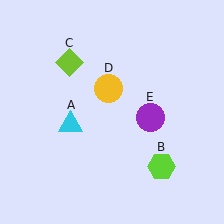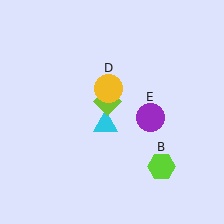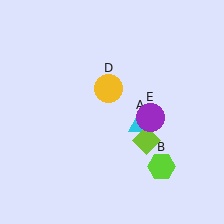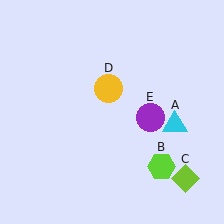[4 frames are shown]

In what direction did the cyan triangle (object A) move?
The cyan triangle (object A) moved right.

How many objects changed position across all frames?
2 objects changed position: cyan triangle (object A), lime diamond (object C).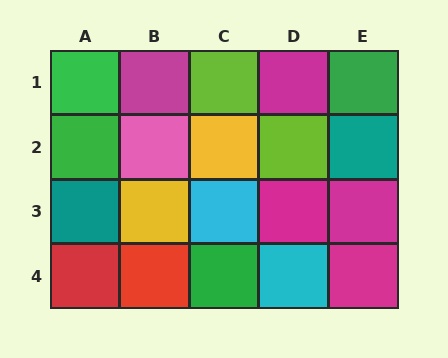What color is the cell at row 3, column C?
Cyan.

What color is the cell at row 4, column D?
Cyan.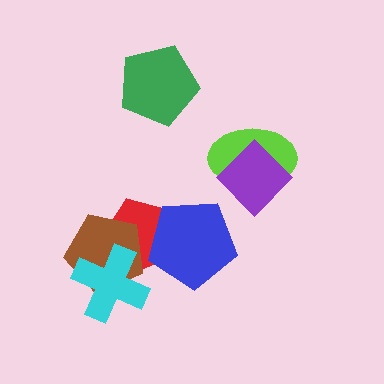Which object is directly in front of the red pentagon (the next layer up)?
The brown pentagon is directly in front of the red pentagon.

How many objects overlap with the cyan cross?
2 objects overlap with the cyan cross.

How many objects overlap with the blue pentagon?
1 object overlaps with the blue pentagon.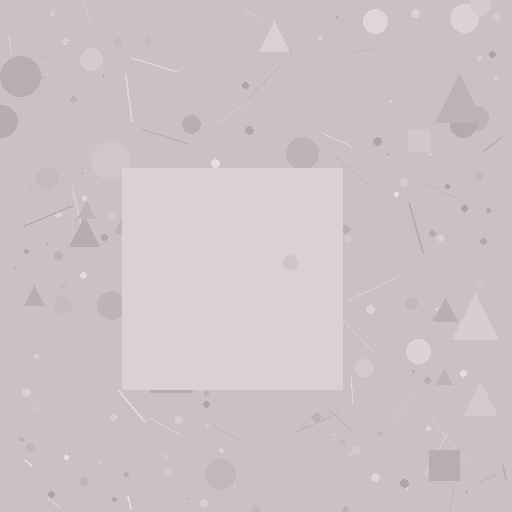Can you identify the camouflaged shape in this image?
The camouflaged shape is a square.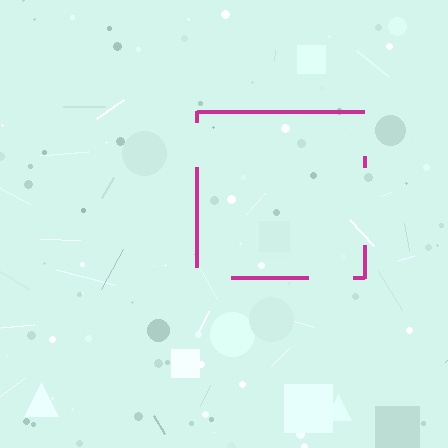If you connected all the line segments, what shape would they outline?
They would outline a square.